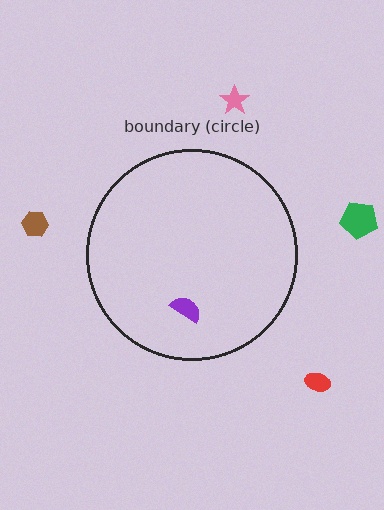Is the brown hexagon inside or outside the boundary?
Outside.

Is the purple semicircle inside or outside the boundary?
Inside.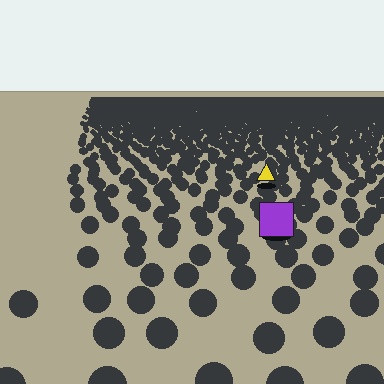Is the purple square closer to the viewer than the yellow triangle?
Yes. The purple square is closer — you can tell from the texture gradient: the ground texture is coarser near it.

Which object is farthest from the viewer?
The yellow triangle is farthest from the viewer. It appears smaller and the ground texture around it is denser.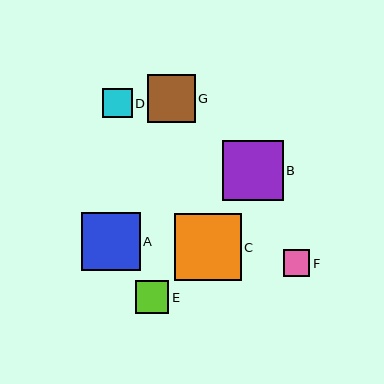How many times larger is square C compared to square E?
Square C is approximately 2.0 times the size of square E.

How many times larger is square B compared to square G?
Square B is approximately 1.3 times the size of square G.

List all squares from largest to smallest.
From largest to smallest: C, B, A, G, E, D, F.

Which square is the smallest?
Square F is the smallest with a size of approximately 27 pixels.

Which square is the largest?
Square C is the largest with a size of approximately 67 pixels.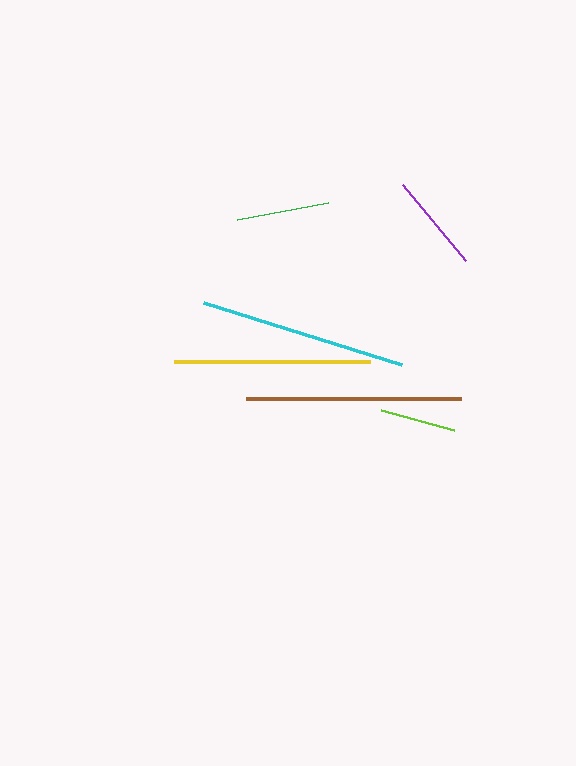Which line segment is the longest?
The brown line is the longest at approximately 215 pixels.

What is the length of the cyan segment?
The cyan segment is approximately 208 pixels long.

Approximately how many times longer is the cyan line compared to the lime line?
The cyan line is approximately 2.7 times the length of the lime line.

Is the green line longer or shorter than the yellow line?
The yellow line is longer than the green line.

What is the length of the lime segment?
The lime segment is approximately 76 pixels long.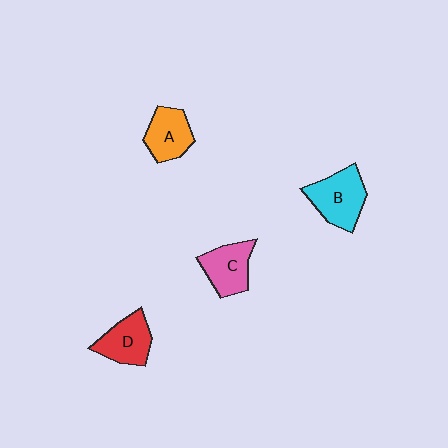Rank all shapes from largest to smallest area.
From largest to smallest: B (cyan), C (pink), D (red), A (orange).